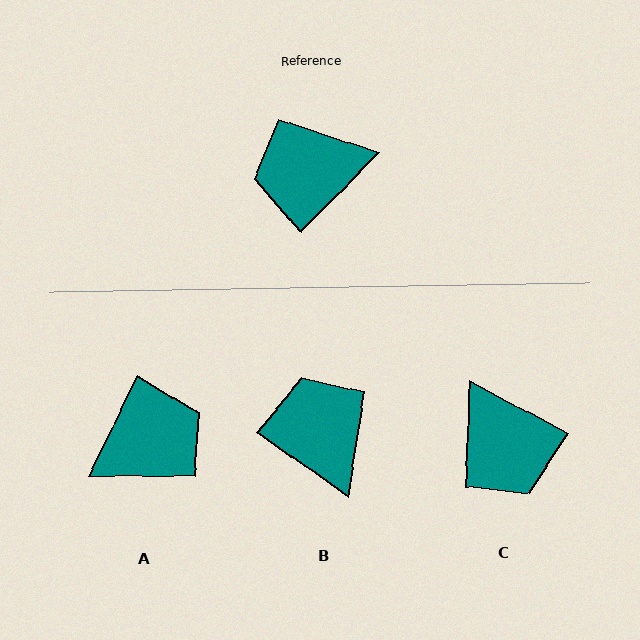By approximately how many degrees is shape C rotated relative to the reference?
Approximately 106 degrees counter-clockwise.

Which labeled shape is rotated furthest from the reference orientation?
A, about 162 degrees away.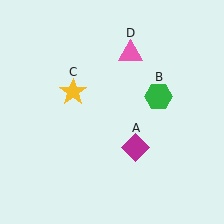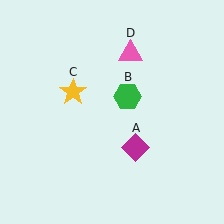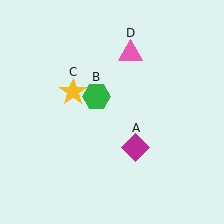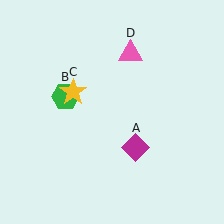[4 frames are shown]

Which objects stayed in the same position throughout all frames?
Magenta diamond (object A) and yellow star (object C) and pink triangle (object D) remained stationary.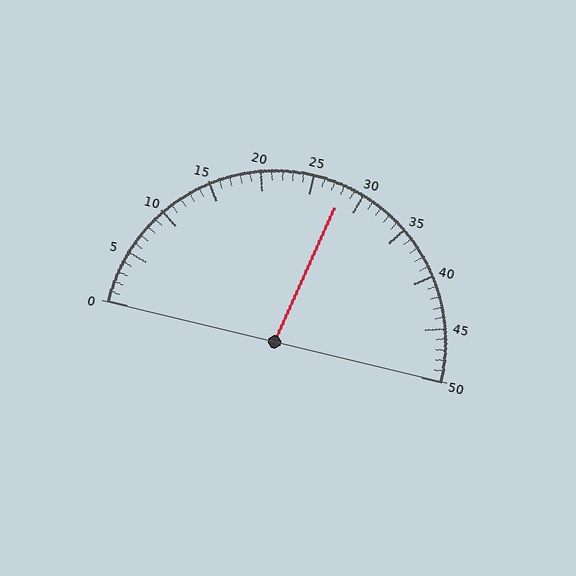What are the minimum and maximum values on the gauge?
The gauge ranges from 0 to 50.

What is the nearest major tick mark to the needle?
The nearest major tick mark is 30.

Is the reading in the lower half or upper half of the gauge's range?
The reading is in the upper half of the range (0 to 50).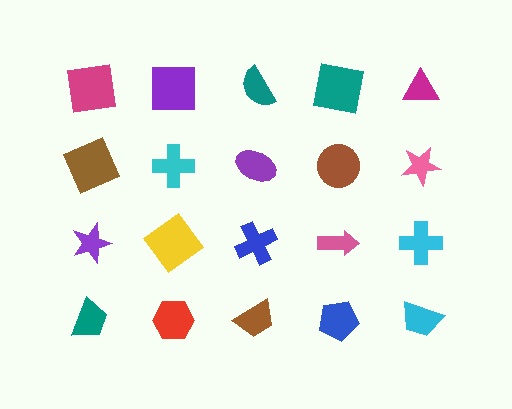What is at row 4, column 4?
A blue pentagon.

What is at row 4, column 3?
A brown trapezoid.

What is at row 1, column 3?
A teal semicircle.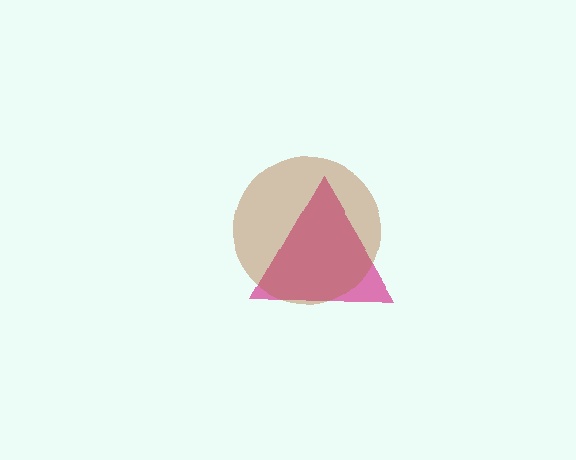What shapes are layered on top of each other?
The layered shapes are: a magenta triangle, a brown circle.